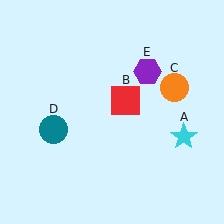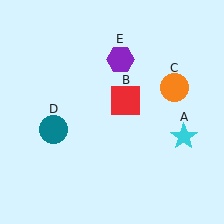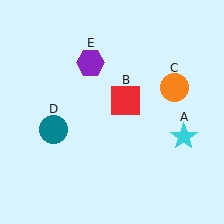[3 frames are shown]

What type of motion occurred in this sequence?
The purple hexagon (object E) rotated counterclockwise around the center of the scene.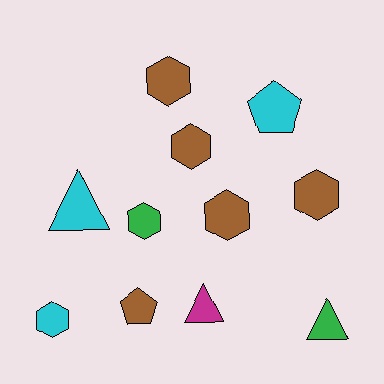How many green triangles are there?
There is 1 green triangle.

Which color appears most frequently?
Brown, with 5 objects.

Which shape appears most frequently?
Hexagon, with 6 objects.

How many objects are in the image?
There are 11 objects.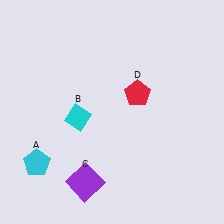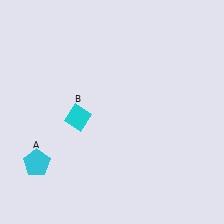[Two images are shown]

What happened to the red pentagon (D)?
The red pentagon (D) was removed in Image 2. It was in the top-right area of Image 1.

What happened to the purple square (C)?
The purple square (C) was removed in Image 2. It was in the bottom-left area of Image 1.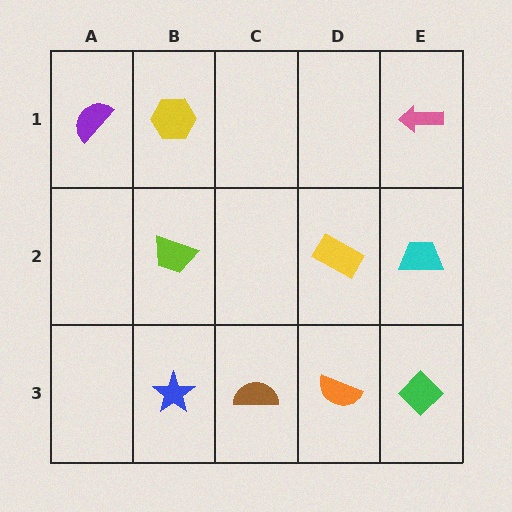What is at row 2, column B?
A lime trapezoid.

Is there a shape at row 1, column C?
No, that cell is empty.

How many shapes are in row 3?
4 shapes.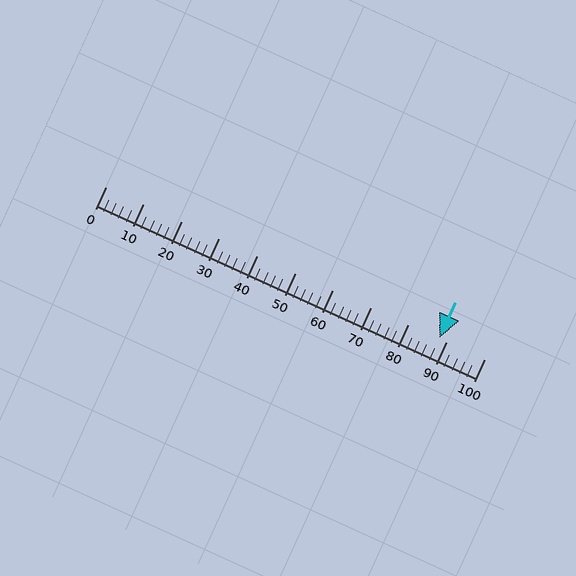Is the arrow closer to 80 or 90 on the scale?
The arrow is closer to 90.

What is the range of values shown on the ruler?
The ruler shows values from 0 to 100.